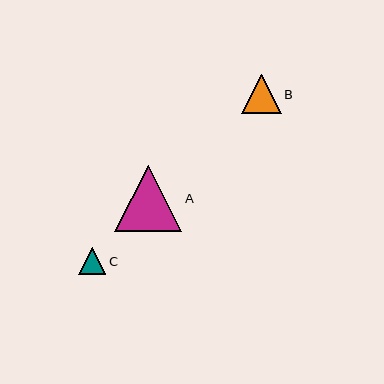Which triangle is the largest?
Triangle A is the largest with a size of approximately 67 pixels.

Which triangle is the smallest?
Triangle C is the smallest with a size of approximately 27 pixels.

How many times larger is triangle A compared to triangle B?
Triangle A is approximately 1.7 times the size of triangle B.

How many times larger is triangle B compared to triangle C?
Triangle B is approximately 1.5 times the size of triangle C.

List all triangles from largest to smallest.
From largest to smallest: A, B, C.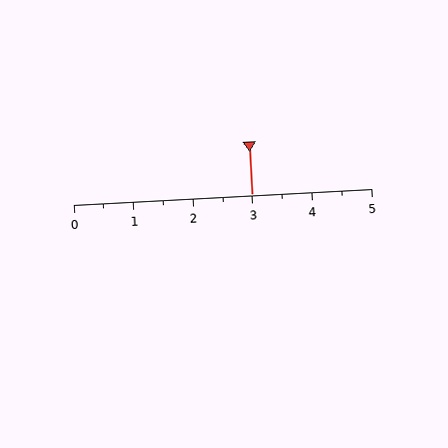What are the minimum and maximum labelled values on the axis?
The axis runs from 0 to 5.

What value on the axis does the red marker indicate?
The marker indicates approximately 3.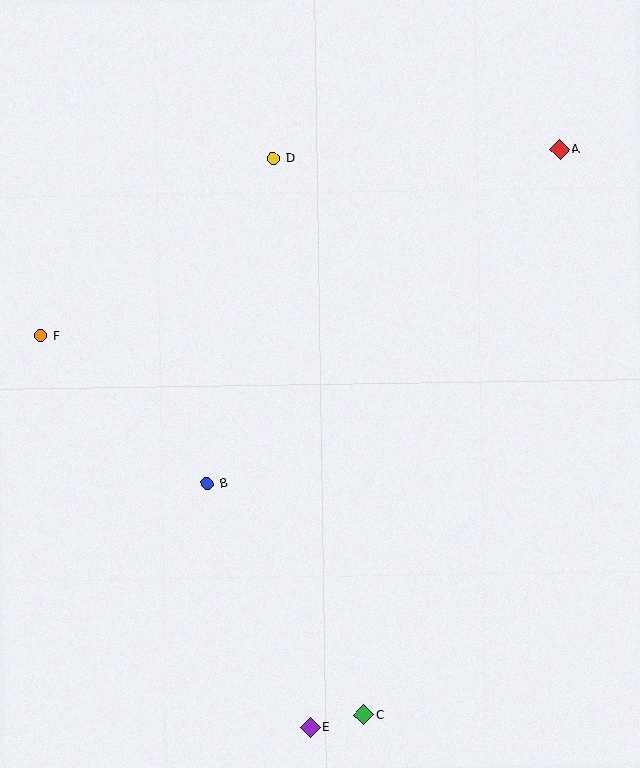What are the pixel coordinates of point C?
Point C is at (364, 715).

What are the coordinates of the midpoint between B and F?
The midpoint between B and F is at (124, 410).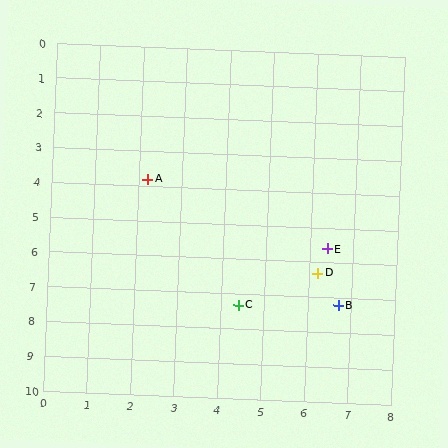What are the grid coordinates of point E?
Point E is at approximately (6.4, 5.6).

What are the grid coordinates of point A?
Point A is at approximately (2.2, 3.8).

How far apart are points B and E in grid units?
Points B and E are about 1.6 grid units apart.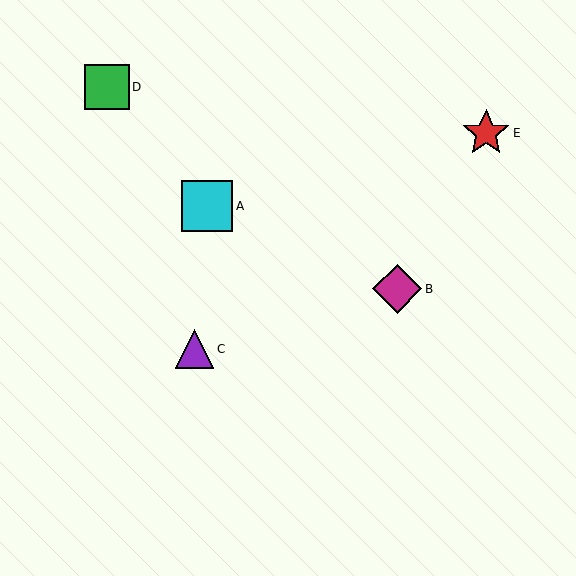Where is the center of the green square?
The center of the green square is at (107, 87).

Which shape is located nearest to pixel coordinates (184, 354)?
The purple triangle (labeled C) at (194, 349) is nearest to that location.